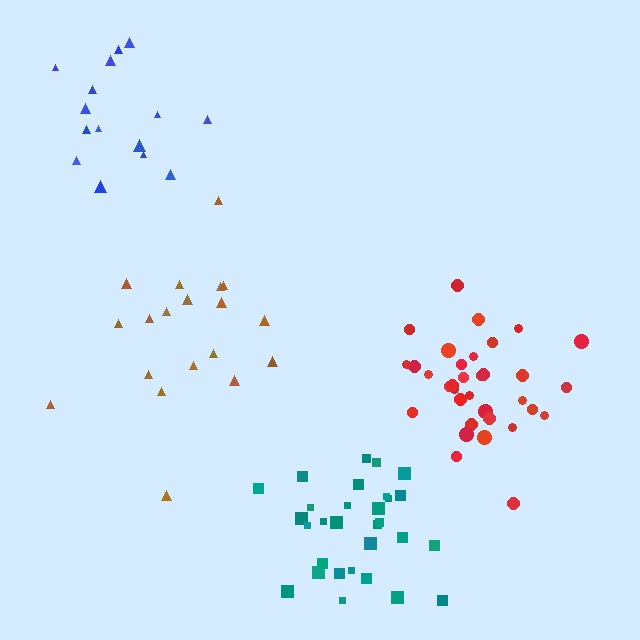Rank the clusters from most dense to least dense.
teal, red, blue, brown.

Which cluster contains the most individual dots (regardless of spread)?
Red (34).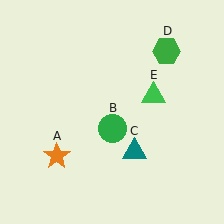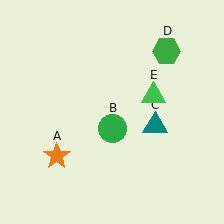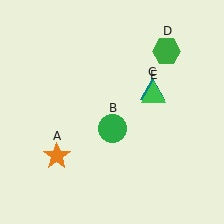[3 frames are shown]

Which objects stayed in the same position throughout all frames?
Orange star (object A) and green circle (object B) and green hexagon (object D) and green triangle (object E) remained stationary.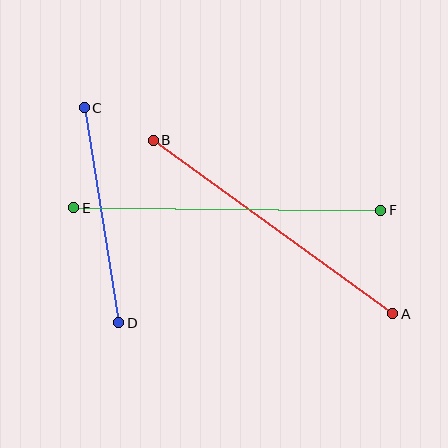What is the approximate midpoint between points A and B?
The midpoint is at approximately (273, 227) pixels.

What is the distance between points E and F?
The distance is approximately 307 pixels.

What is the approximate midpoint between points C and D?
The midpoint is at approximately (102, 215) pixels.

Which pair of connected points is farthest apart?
Points E and F are farthest apart.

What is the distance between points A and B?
The distance is approximately 296 pixels.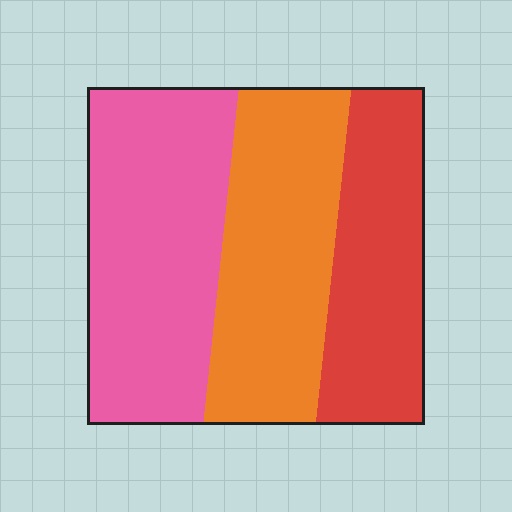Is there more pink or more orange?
Pink.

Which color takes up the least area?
Red, at roughly 25%.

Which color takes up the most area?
Pink, at roughly 40%.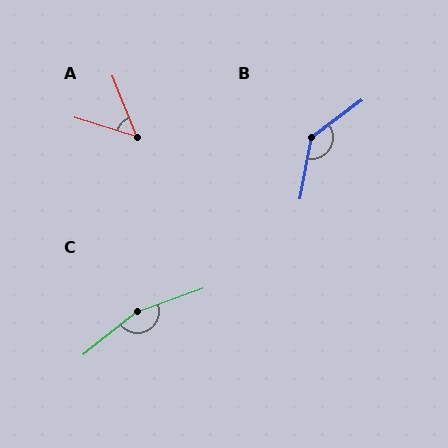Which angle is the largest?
C, at approximately 161 degrees.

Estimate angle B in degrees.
Approximately 137 degrees.